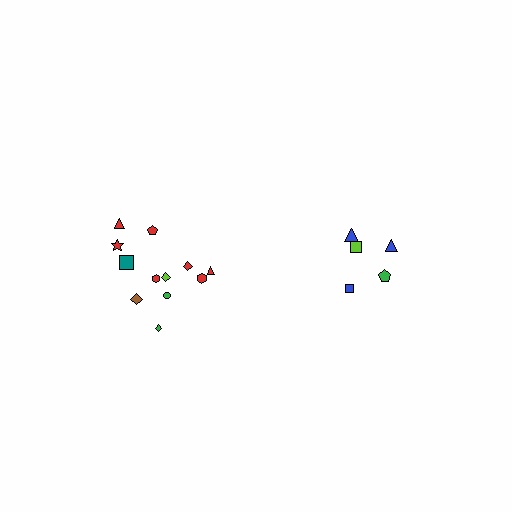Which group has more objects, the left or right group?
The left group.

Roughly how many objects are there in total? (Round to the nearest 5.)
Roughly 15 objects in total.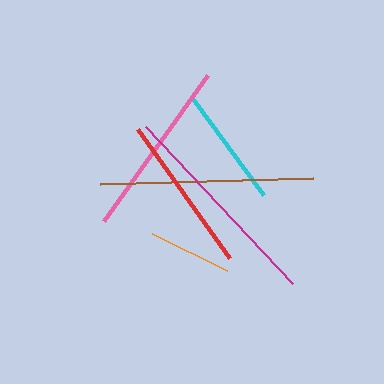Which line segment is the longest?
The magenta line is the longest at approximately 215 pixels.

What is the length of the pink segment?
The pink segment is approximately 180 pixels long.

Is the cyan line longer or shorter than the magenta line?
The magenta line is longer than the cyan line.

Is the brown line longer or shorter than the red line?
The brown line is longer than the red line.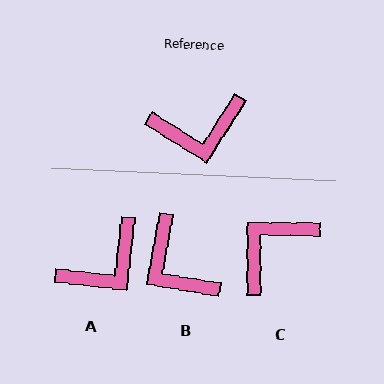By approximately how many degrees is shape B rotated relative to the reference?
Approximately 67 degrees clockwise.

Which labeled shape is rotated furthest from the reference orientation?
C, about 148 degrees away.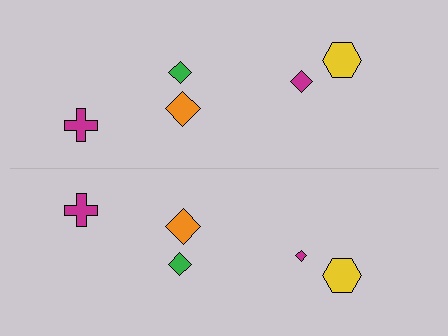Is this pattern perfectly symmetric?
No, the pattern is not perfectly symmetric. The magenta diamond on the bottom side has a different size than its mirror counterpart.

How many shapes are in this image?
There are 10 shapes in this image.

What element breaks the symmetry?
The magenta diamond on the bottom side has a different size than its mirror counterpart.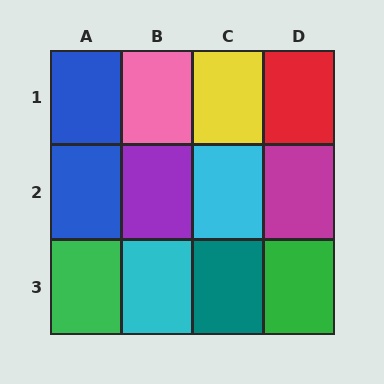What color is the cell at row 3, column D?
Green.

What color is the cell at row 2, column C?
Cyan.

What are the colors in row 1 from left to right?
Blue, pink, yellow, red.